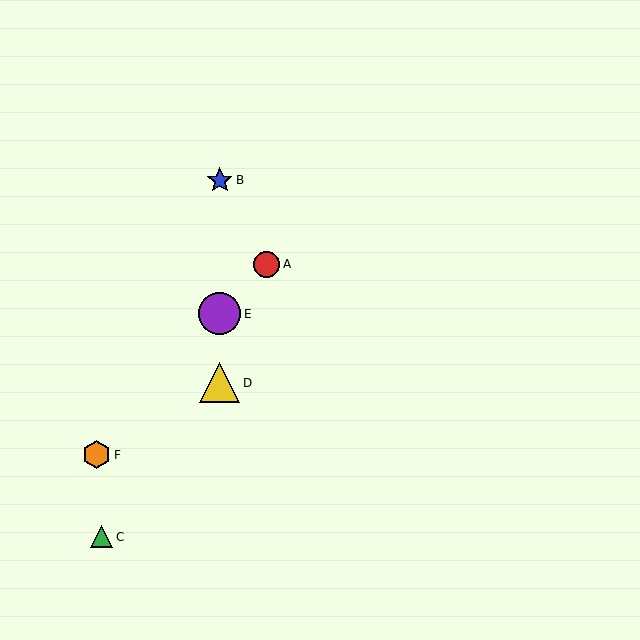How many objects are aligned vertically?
3 objects (B, D, E) are aligned vertically.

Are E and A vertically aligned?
No, E is at x≈220 and A is at x≈267.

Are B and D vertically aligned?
Yes, both are at x≈220.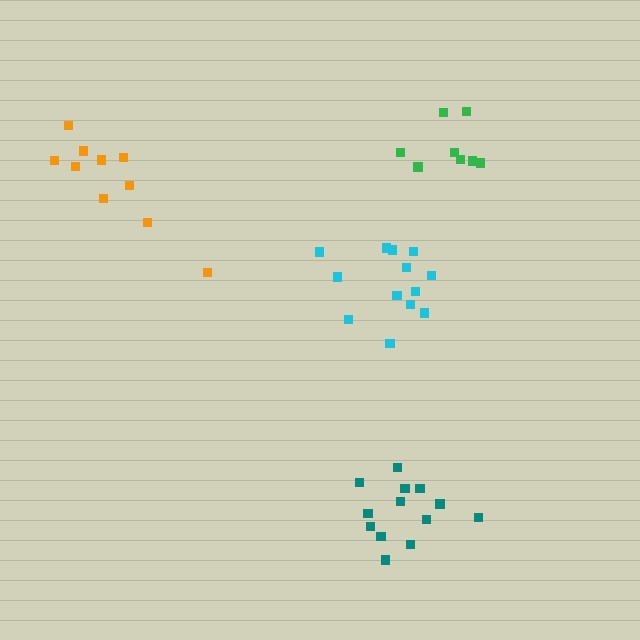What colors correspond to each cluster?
The clusters are colored: orange, teal, cyan, green.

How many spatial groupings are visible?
There are 4 spatial groupings.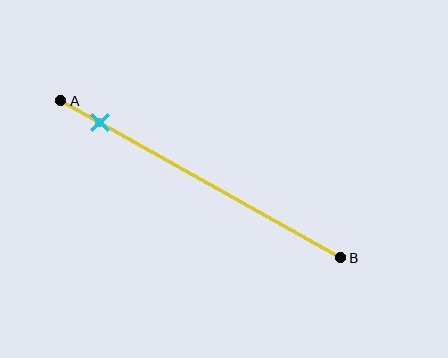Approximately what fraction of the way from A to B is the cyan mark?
The cyan mark is approximately 15% of the way from A to B.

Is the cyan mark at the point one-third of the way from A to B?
No, the mark is at about 15% from A, not at the 33% one-third point.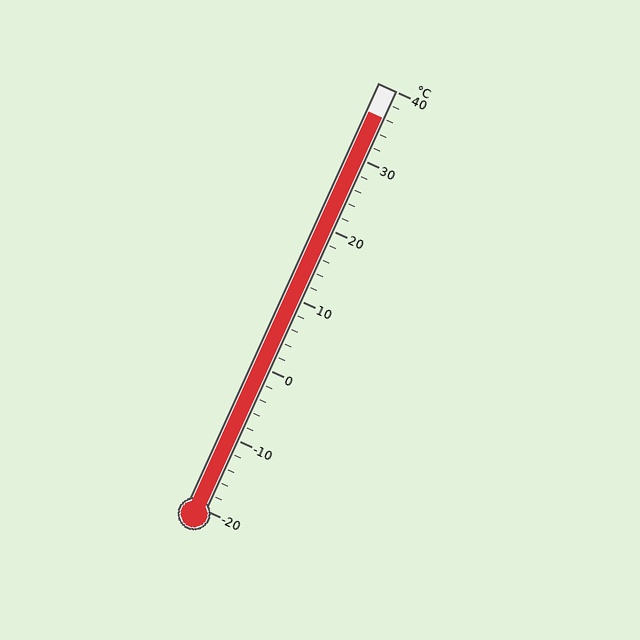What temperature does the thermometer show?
The thermometer shows approximately 36°C.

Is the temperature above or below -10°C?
The temperature is above -10°C.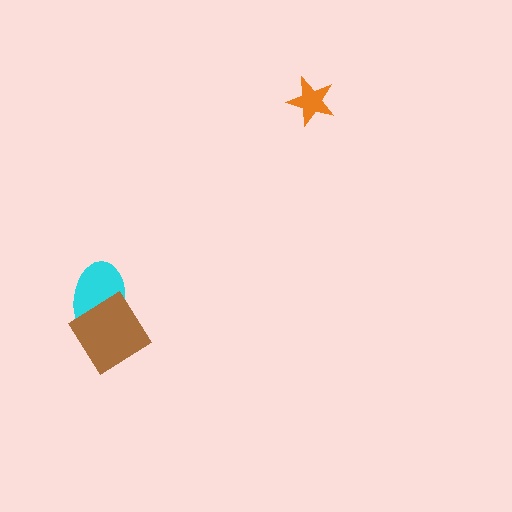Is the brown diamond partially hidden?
No, no other shape covers it.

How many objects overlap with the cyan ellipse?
1 object overlaps with the cyan ellipse.